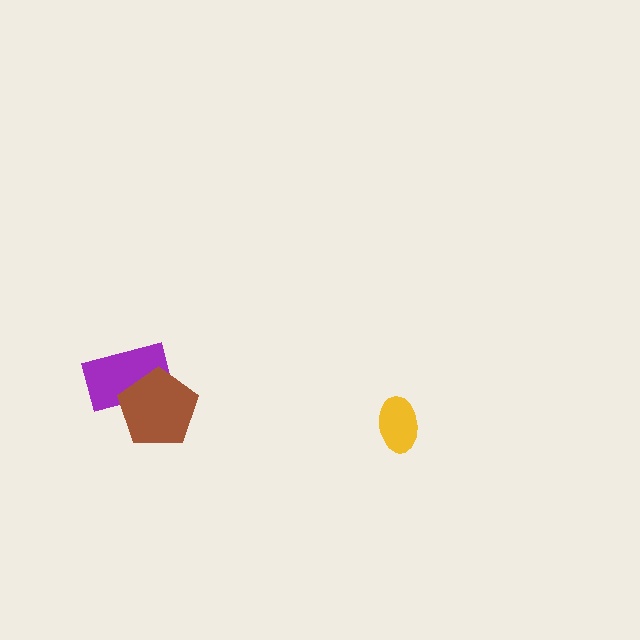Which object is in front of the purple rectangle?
The brown pentagon is in front of the purple rectangle.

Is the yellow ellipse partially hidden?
No, no other shape covers it.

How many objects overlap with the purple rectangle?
1 object overlaps with the purple rectangle.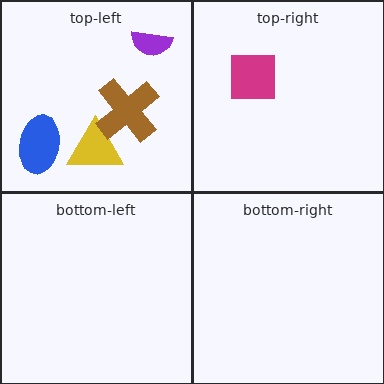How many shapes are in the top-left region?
4.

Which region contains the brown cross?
The top-left region.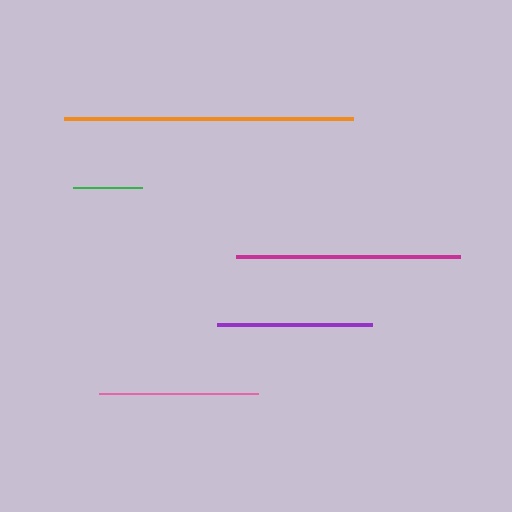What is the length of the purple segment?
The purple segment is approximately 155 pixels long.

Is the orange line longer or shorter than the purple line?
The orange line is longer than the purple line.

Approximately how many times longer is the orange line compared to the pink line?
The orange line is approximately 1.8 times the length of the pink line.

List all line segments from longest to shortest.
From longest to shortest: orange, magenta, pink, purple, green.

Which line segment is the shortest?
The green line is the shortest at approximately 69 pixels.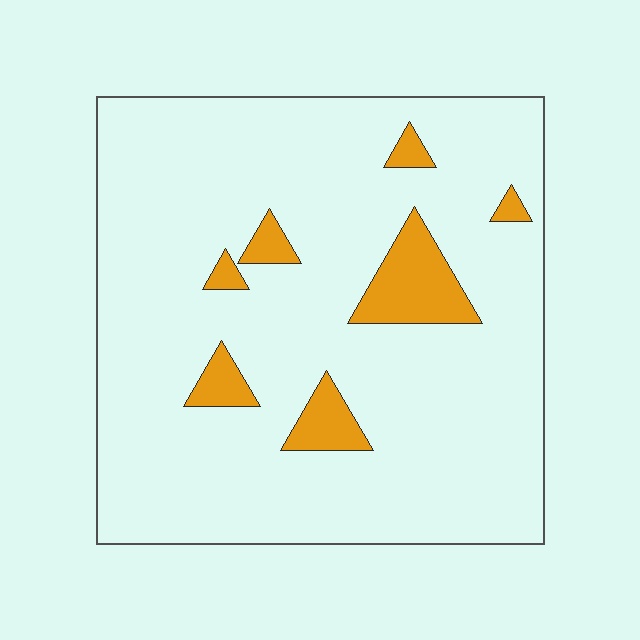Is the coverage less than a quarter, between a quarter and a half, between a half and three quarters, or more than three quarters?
Less than a quarter.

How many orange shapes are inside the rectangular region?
7.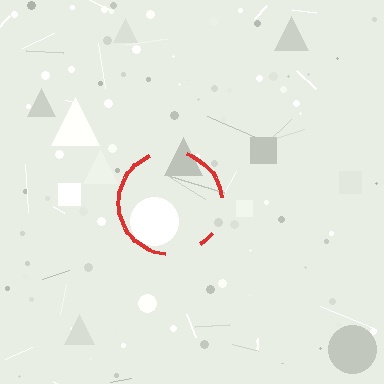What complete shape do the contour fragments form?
The contour fragments form a circle.